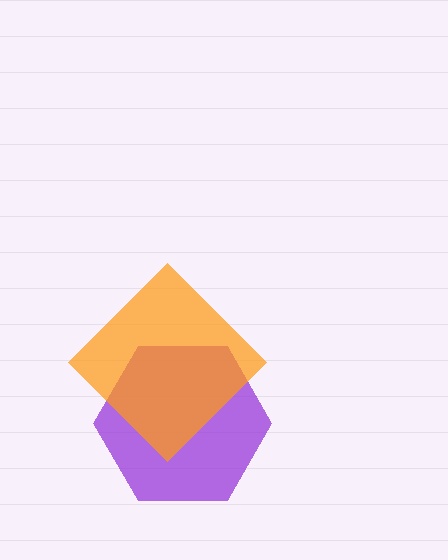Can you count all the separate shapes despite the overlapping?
Yes, there are 2 separate shapes.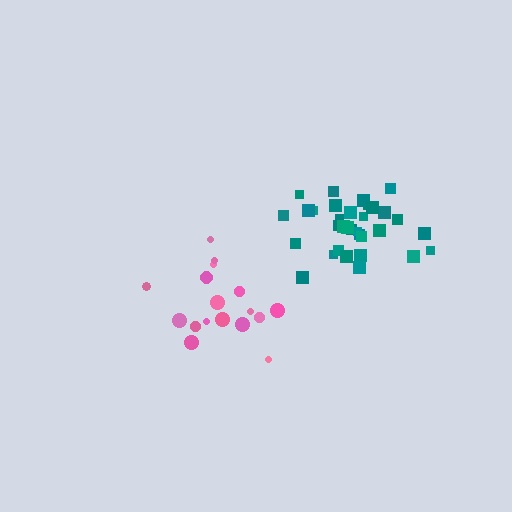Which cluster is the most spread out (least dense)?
Pink.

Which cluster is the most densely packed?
Teal.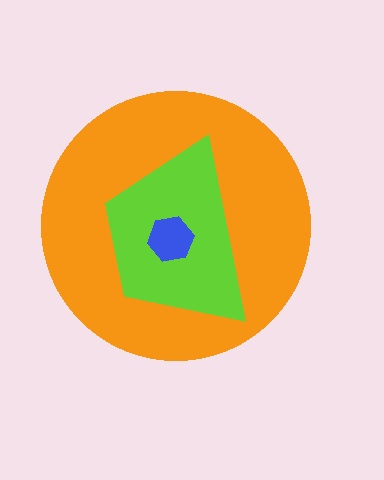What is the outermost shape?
The orange circle.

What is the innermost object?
The blue hexagon.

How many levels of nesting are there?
3.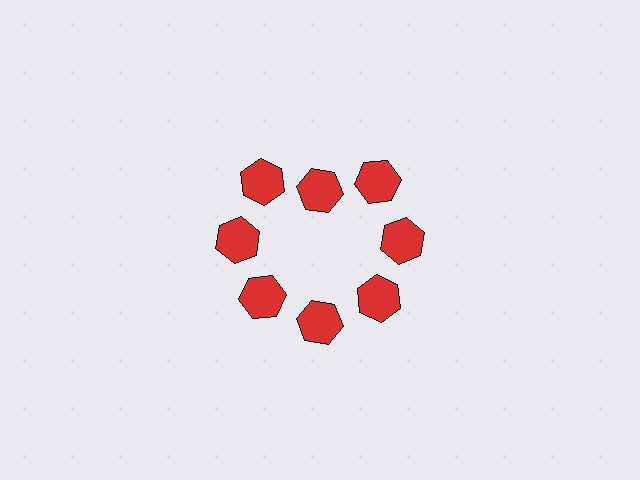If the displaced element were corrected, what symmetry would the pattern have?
It would have 8-fold rotational symmetry — the pattern would map onto itself every 45 degrees.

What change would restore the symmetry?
The symmetry would be restored by moving it outward, back onto the ring so that all 8 hexagons sit at equal angles and equal distance from the center.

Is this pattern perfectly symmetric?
No. The 8 red hexagons are arranged in a ring, but one element near the 12 o'clock position is pulled inward toward the center, breaking the 8-fold rotational symmetry.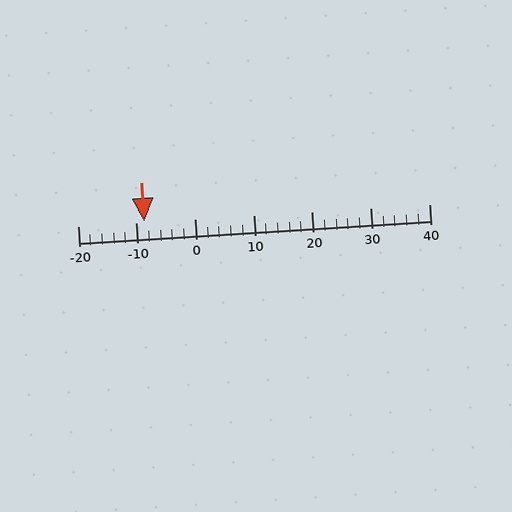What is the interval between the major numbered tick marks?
The major tick marks are spaced 10 units apart.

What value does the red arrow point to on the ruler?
The red arrow points to approximately -9.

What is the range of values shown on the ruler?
The ruler shows values from -20 to 40.